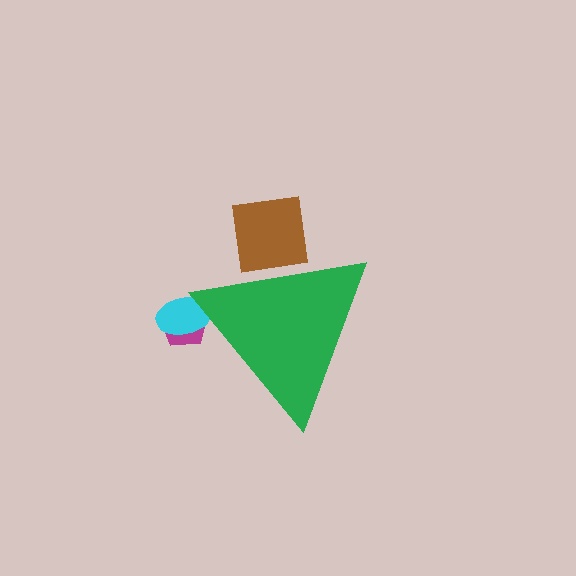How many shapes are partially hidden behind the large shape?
3 shapes are partially hidden.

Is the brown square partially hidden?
Yes, the brown square is partially hidden behind the green triangle.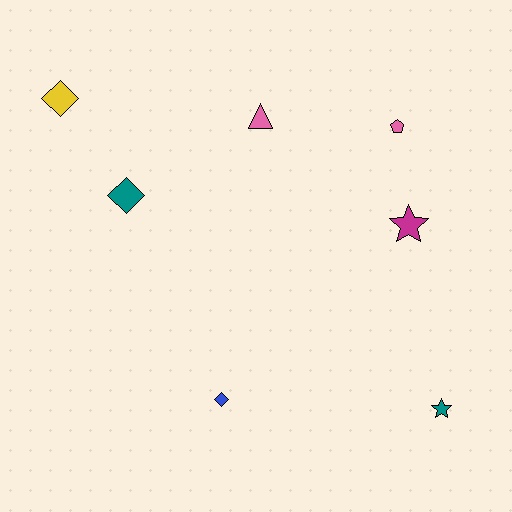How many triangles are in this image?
There is 1 triangle.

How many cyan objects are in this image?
There are no cyan objects.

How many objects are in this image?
There are 7 objects.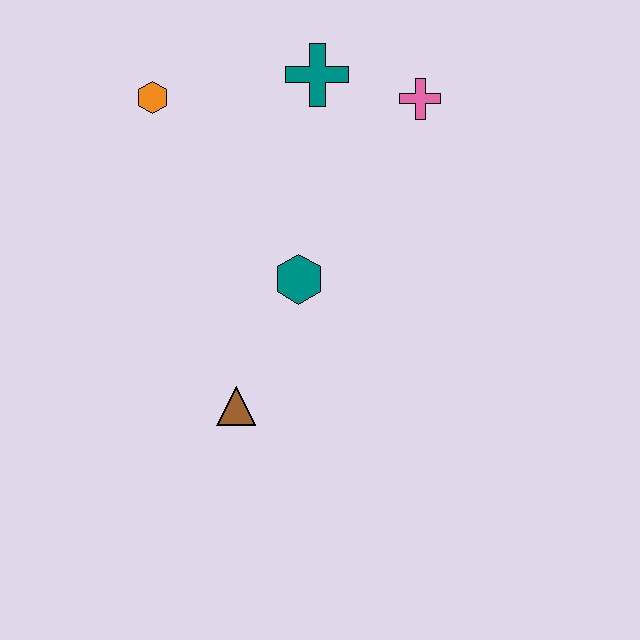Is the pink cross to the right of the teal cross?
Yes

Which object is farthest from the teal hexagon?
The orange hexagon is farthest from the teal hexagon.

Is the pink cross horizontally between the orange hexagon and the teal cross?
No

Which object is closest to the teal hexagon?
The brown triangle is closest to the teal hexagon.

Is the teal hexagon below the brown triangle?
No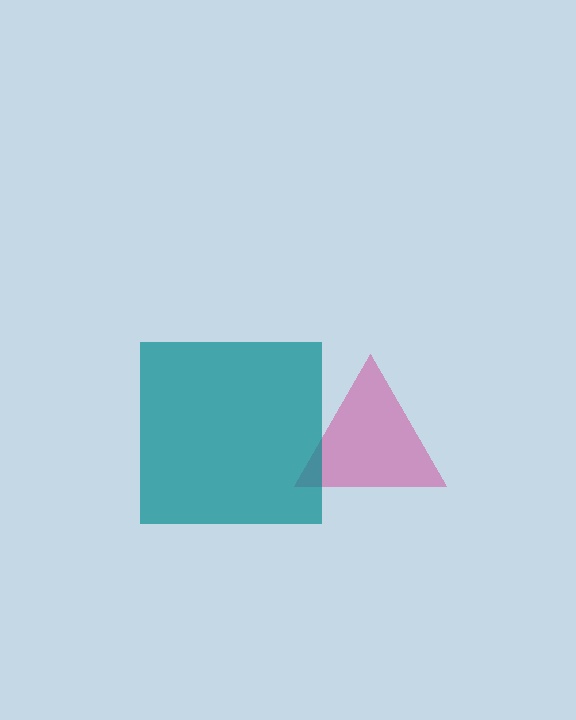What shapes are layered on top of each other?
The layered shapes are: a magenta triangle, a teal square.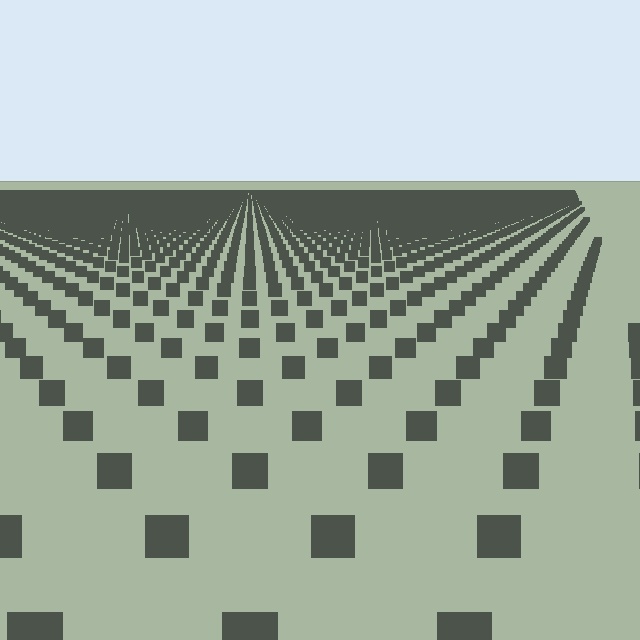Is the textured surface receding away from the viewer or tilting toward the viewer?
The surface is receding away from the viewer. Texture elements get smaller and denser toward the top.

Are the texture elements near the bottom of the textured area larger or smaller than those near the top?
Larger. Near the bottom, elements are closer to the viewer and appear at a bigger on-screen size.